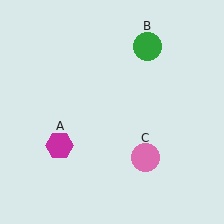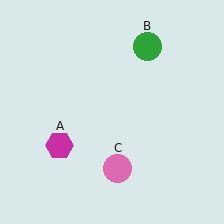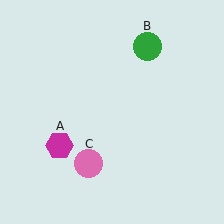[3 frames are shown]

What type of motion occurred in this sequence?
The pink circle (object C) rotated clockwise around the center of the scene.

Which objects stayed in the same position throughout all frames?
Magenta hexagon (object A) and green circle (object B) remained stationary.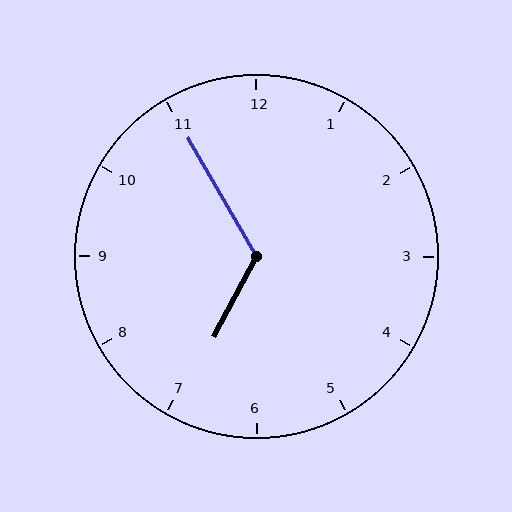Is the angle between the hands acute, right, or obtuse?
It is obtuse.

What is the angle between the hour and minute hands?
Approximately 122 degrees.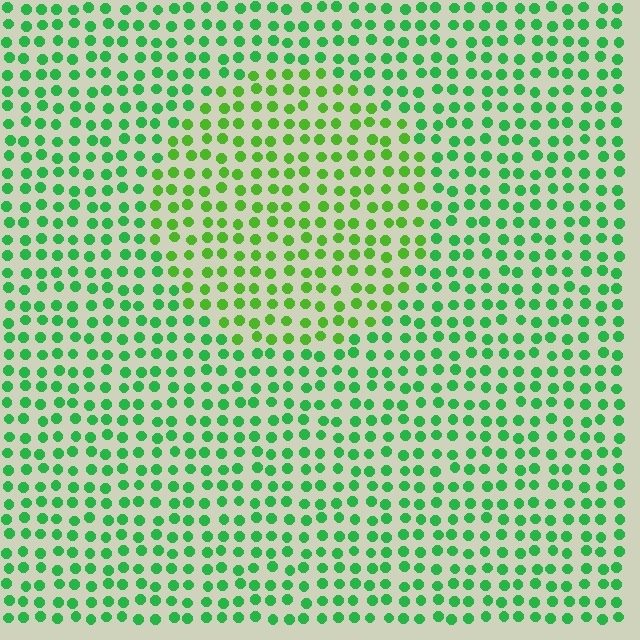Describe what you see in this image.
The image is filled with small green elements in a uniform arrangement. A circle-shaped region is visible where the elements are tinted to a slightly different hue, forming a subtle color boundary.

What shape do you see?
I see a circle.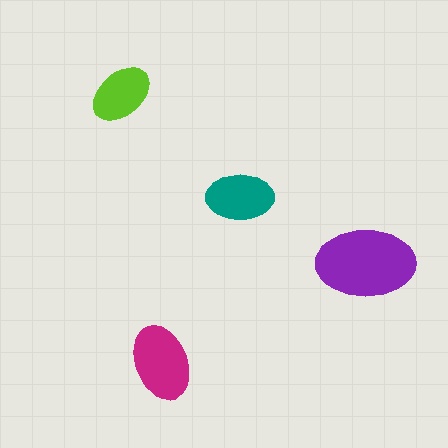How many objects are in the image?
There are 4 objects in the image.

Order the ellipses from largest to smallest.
the purple one, the magenta one, the teal one, the lime one.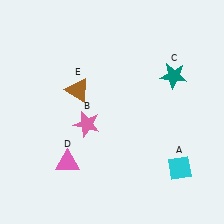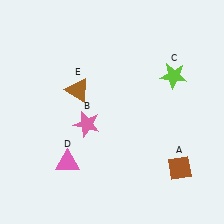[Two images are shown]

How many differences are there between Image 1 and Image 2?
There are 2 differences between the two images.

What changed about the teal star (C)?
In Image 1, C is teal. In Image 2, it changed to lime.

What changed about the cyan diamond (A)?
In Image 1, A is cyan. In Image 2, it changed to brown.